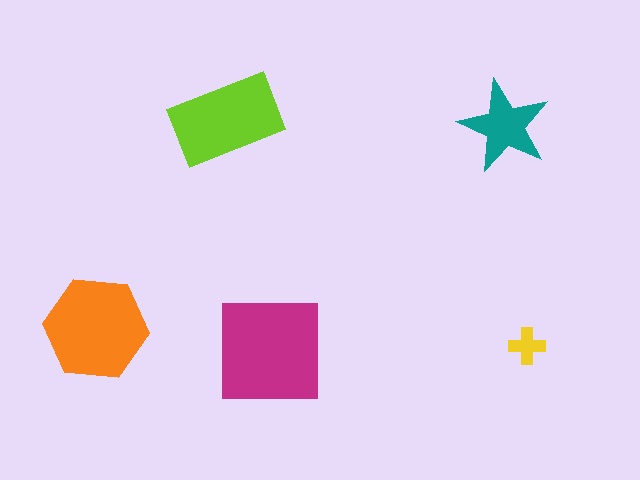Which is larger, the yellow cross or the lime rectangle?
The lime rectangle.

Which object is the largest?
The magenta square.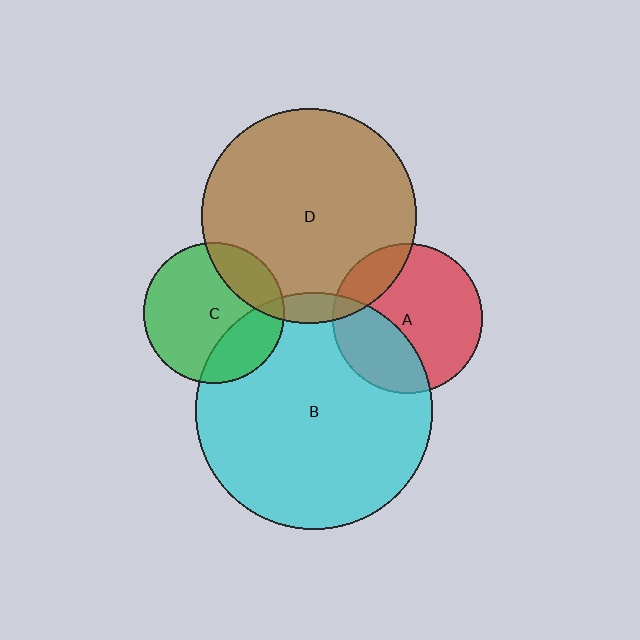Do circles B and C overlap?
Yes.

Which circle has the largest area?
Circle B (cyan).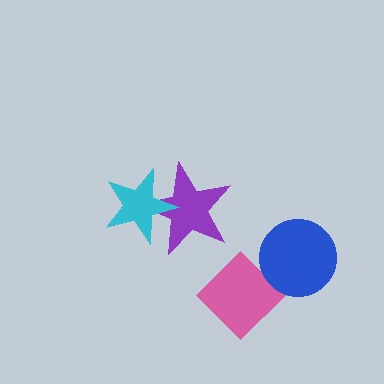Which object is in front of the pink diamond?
The blue circle is in front of the pink diamond.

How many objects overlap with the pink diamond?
1 object overlaps with the pink diamond.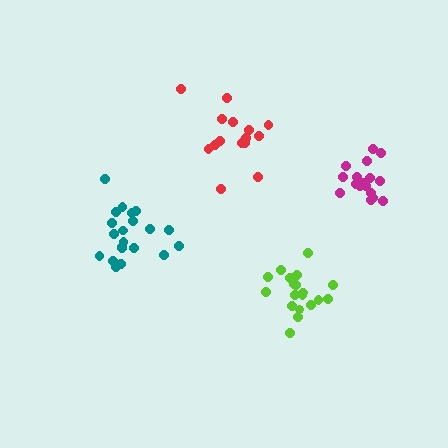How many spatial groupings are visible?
There are 4 spatial groupings.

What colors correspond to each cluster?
The clusters are colored: teal, red, lime, magenta.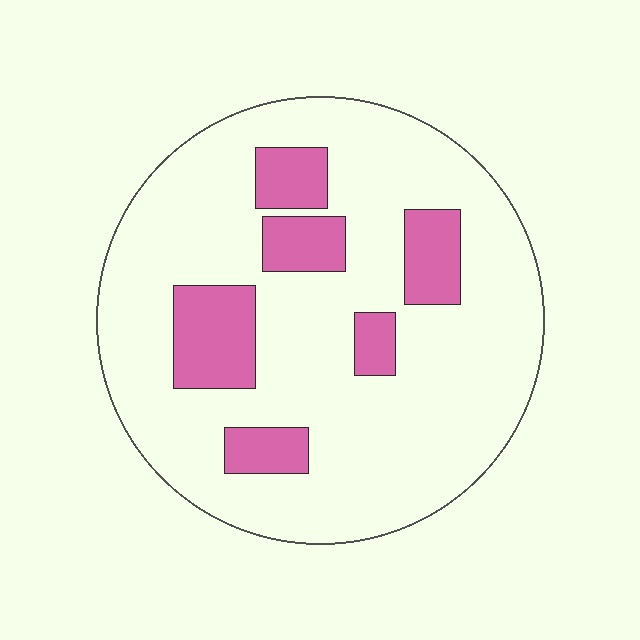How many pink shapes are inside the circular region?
6.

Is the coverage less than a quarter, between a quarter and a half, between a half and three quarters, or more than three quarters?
Less than a quarter.